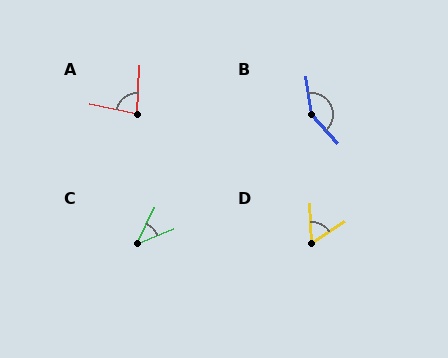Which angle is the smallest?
C, at approximately 43 degrees.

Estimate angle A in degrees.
Approximately 81 degrees.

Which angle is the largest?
B, at approximately 145 degrees.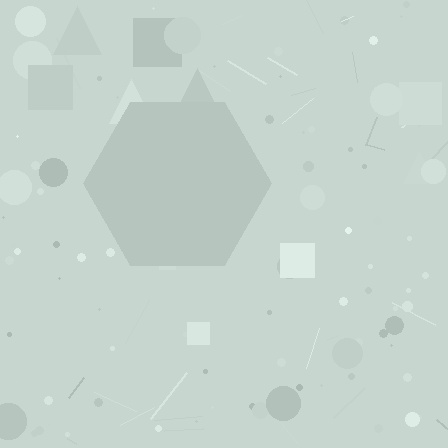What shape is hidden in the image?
A hexagon is hidden in the image.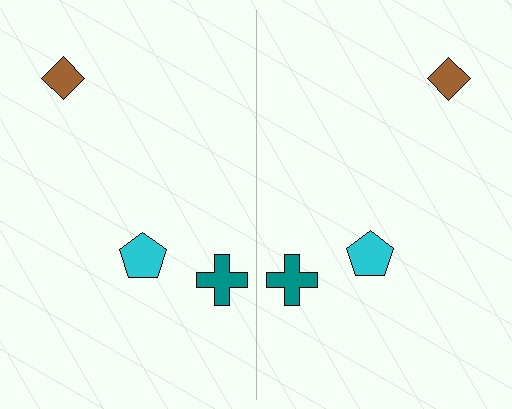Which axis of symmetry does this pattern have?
The pattern has a vertical axis of symmetry running through the center of the image.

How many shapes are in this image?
There are 6 shapes in this image.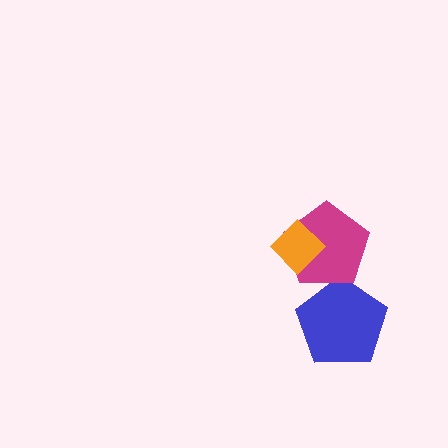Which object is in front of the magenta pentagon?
The orange diamond is in front of the magenta pentagon.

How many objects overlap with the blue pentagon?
1 object overlaps with the blue pentagon.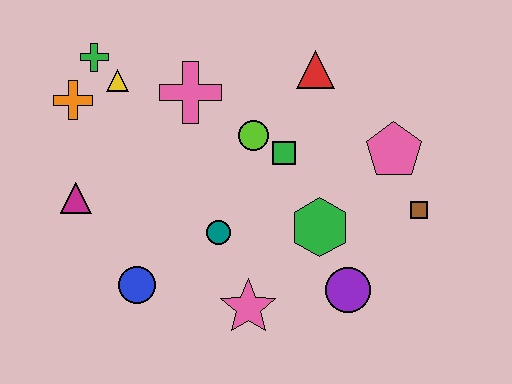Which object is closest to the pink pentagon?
The brown square is closest to the pink pentagon.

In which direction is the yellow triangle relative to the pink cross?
The yellow triangle is to the left of the pink cross.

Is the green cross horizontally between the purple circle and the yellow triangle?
No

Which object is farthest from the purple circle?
The green cross is farthest from the purple circle.